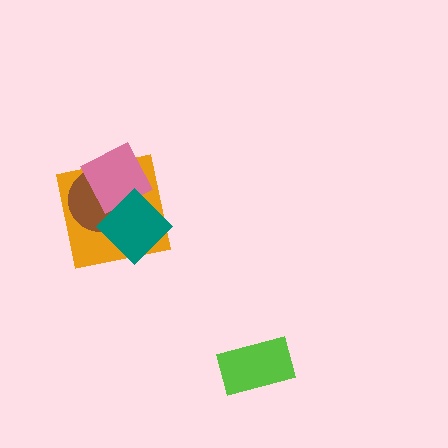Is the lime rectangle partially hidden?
No, no other shape covers it.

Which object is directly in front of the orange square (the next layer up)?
The brown circle is directly in front of the orange square.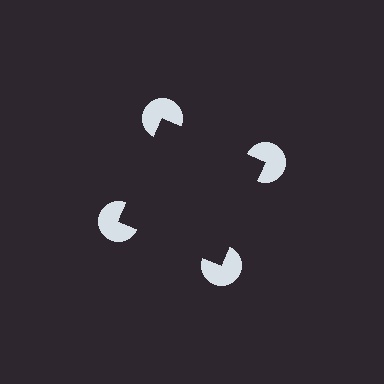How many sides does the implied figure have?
4 sides.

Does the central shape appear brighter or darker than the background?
It typically appears slightly darker than the background, even though no actual brightness change is drawn.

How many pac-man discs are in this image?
There are 4 — one at each vertex of the illusory square.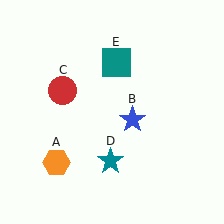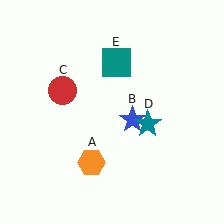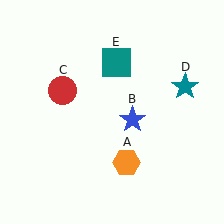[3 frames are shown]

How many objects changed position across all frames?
2 objects changed position: orange hexagon (object A), teal star (object D).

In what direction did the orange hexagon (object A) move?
The orange hexagon (object A) moved right.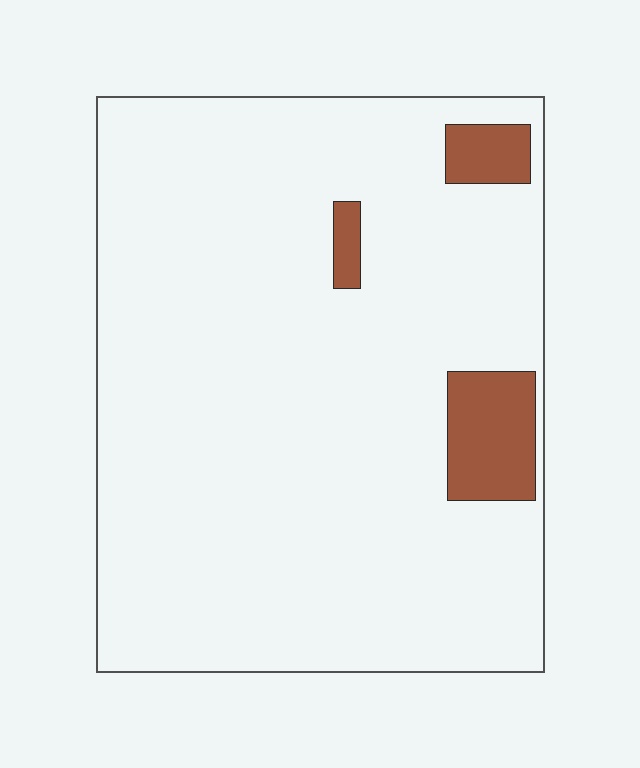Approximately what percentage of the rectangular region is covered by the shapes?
Approximately 5%.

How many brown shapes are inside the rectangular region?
3.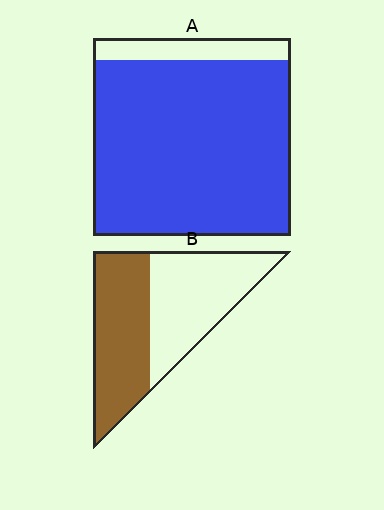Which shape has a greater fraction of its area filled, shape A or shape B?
Shape A.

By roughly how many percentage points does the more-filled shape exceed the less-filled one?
By roughly 40 percentage points (A over B).